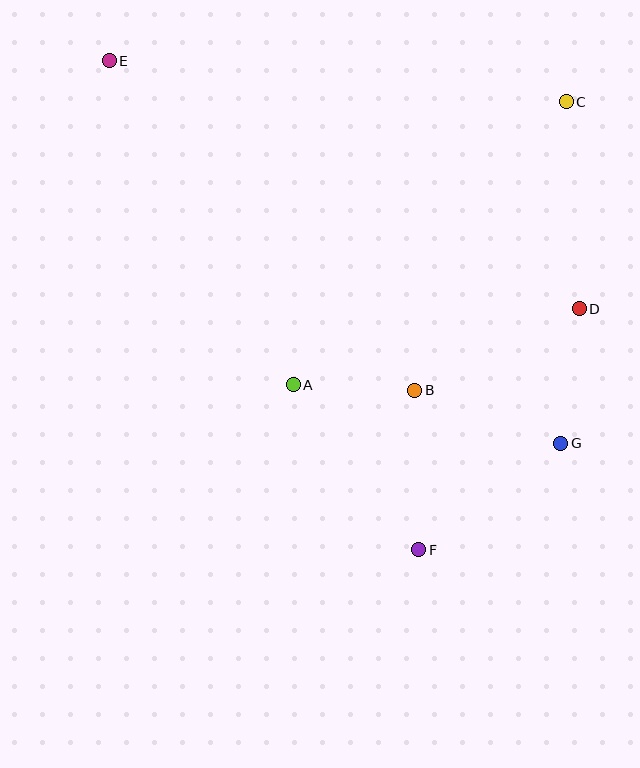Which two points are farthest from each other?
Points E and G are farthest from each other.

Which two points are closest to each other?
Points A and B are closest to each other.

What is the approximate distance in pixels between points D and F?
The distance between D and F is approximately 290 pixels.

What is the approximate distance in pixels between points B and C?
The distance between B and C is approximately 326 pixels.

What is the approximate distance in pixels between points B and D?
The distance between B and D is approximately 183 pixels.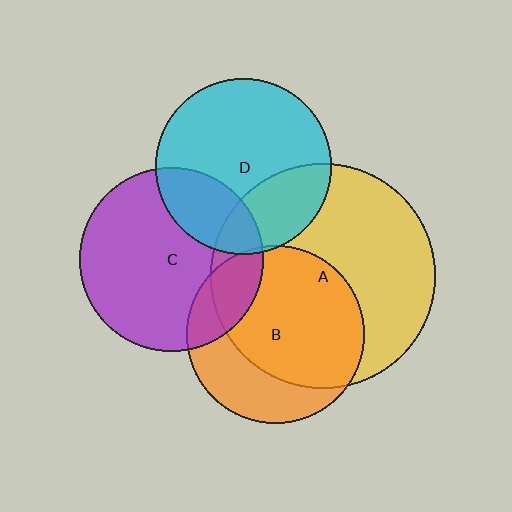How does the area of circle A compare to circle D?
Approximately 1.6 times.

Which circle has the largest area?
Circle A (yellow).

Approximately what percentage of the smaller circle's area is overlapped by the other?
Approximately 5%.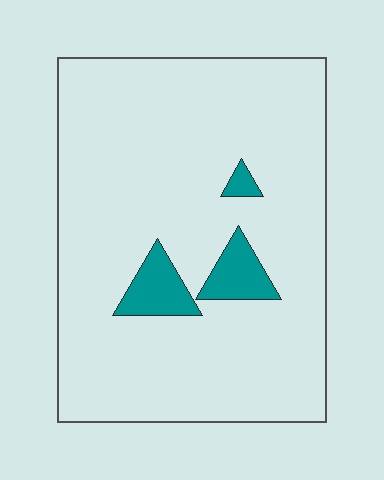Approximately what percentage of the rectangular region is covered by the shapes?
Approximately 10%.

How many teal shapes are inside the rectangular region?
3.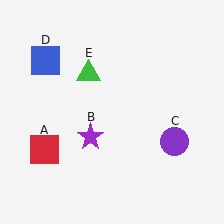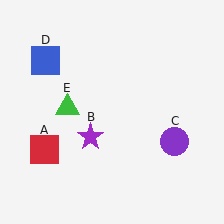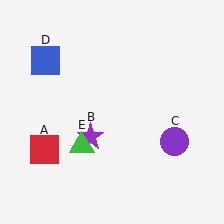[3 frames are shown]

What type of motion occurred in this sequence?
The green triangle (object E) rotated counterclockwise around the center of the scene.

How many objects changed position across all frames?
1 object changed position: green triangle (object E).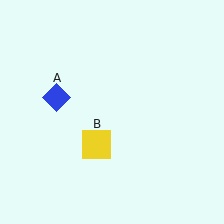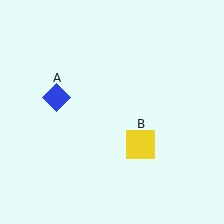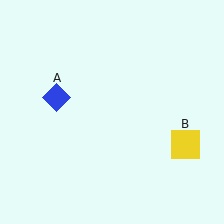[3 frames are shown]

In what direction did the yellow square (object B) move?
The yellow square (object B) moved right.